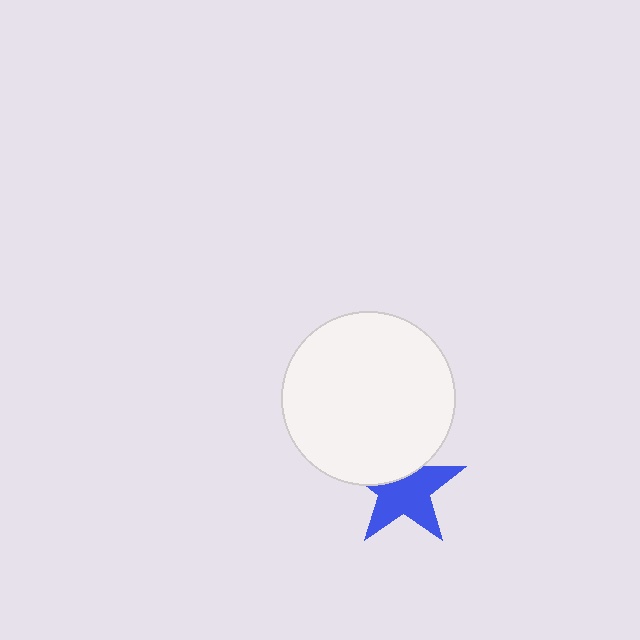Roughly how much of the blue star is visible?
Most of it is visible (roughly 66%).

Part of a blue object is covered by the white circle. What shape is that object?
It is a star.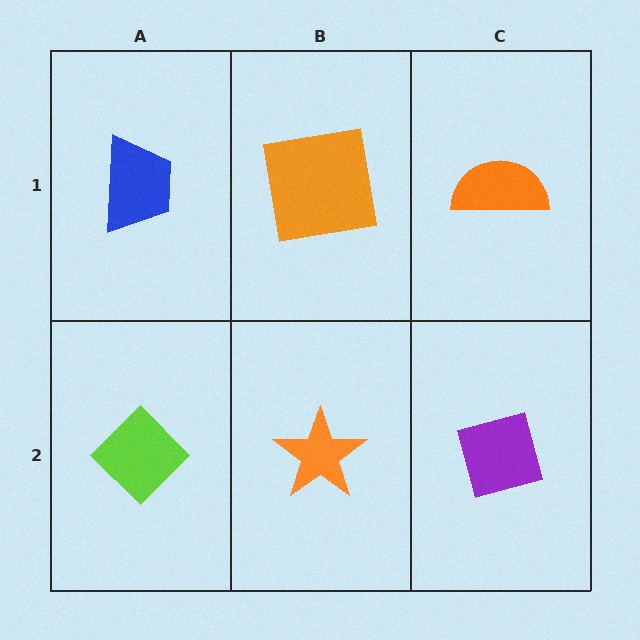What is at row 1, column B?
An orange square.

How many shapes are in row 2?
3 shapes.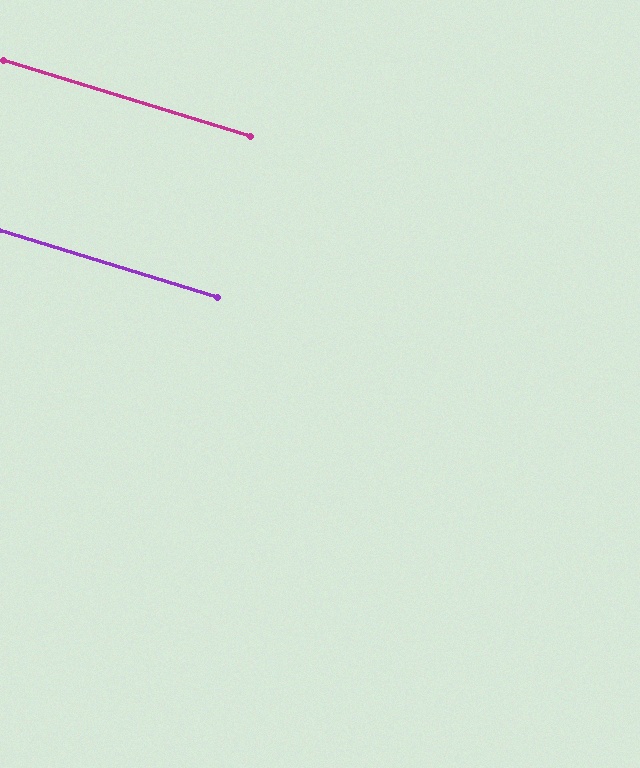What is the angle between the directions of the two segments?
Approximately 0 degrees.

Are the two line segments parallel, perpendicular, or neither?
Parallel — their directions differ by only 0.2°.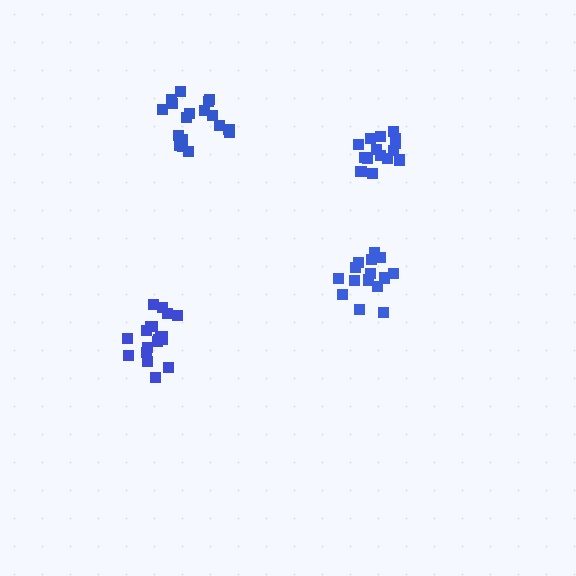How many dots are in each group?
Group 1: 19 dots, Group 2: 18 dots, Group 3: 16 dots, Group 4: 16 dots (69 total).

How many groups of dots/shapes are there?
There are 4 groups.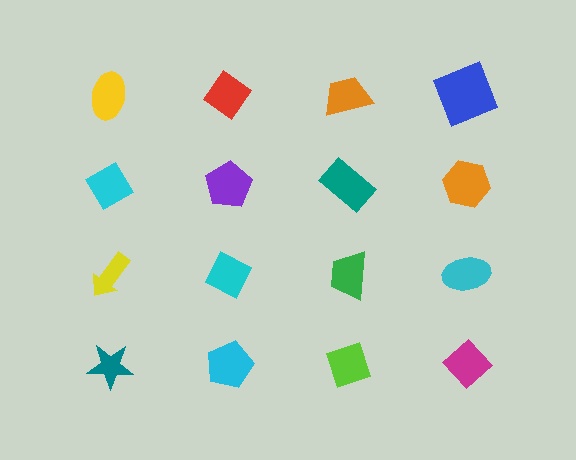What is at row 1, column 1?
A yellow ellipse.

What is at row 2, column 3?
A teal rectangle.